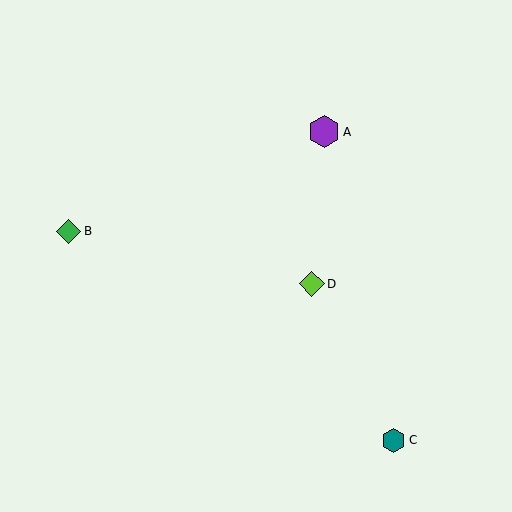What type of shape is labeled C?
Shape C is a teal hexagon.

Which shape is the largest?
The purple hexagon (labeled A) is the largest.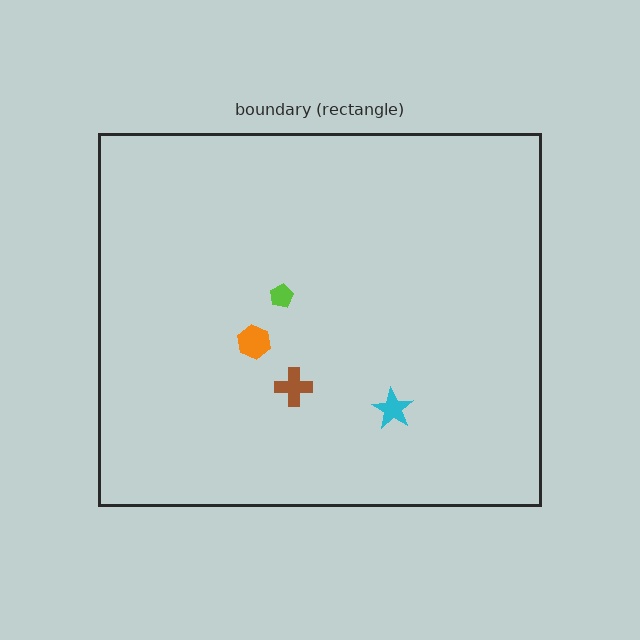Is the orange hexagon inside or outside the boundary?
Inside.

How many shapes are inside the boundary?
4 inside, 0 outside.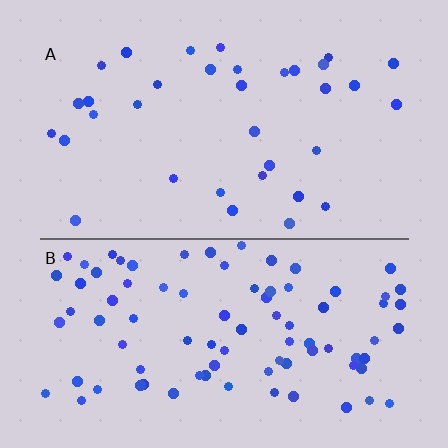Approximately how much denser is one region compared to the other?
Approximately 2.6× — region B over region A.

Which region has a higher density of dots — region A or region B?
B (the bottom).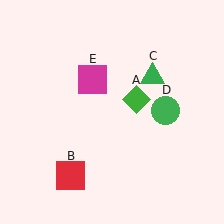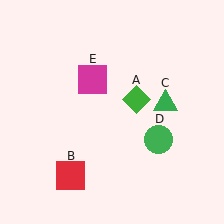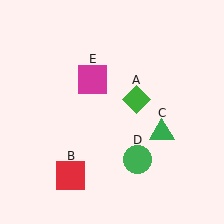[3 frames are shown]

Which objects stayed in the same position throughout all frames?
Green diamond (object A) and red square (object B) and magenta square (object E) remained stationary.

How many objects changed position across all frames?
2 objects changed position: green triangle (object C), green circle (object D).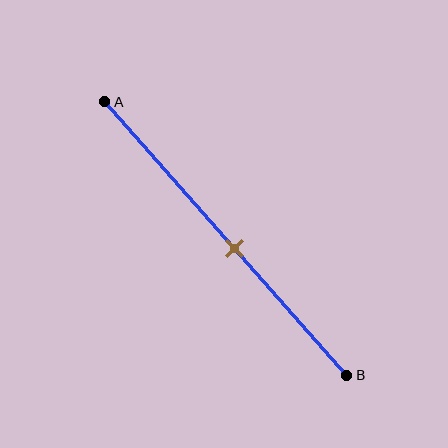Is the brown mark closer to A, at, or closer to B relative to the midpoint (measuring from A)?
The brown mark is closer to point B than the midpoint of segment AB.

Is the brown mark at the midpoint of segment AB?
No, the mark is at about 55% from A, not at the 50% midpoint.